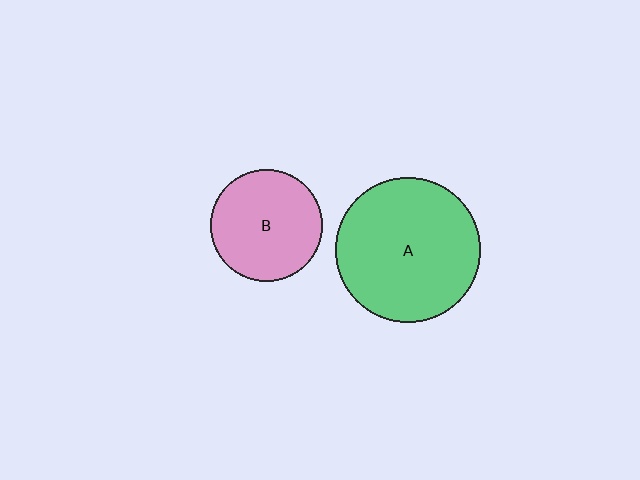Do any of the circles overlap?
No, none of the circles overlap.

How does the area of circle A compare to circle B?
Approximately 1.7 times.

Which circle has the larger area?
Circle A (green).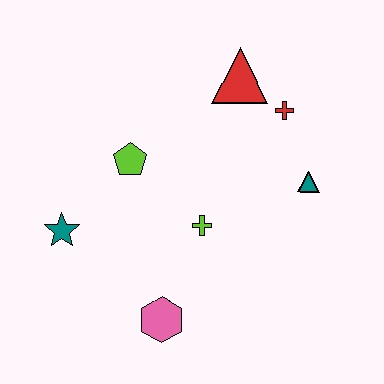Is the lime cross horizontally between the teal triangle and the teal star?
Yes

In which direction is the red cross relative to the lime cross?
The red cross is above the lime cross.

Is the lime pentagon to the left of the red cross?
Yes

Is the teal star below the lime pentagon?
Yes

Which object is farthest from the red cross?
The teal star is farthest from the red cross.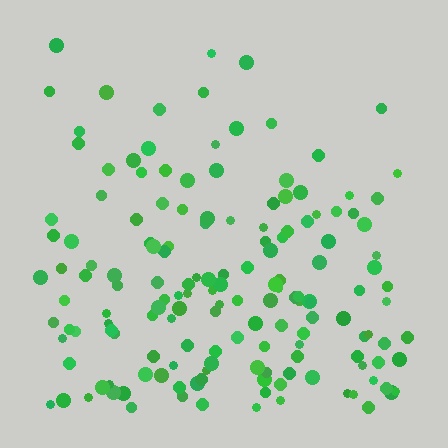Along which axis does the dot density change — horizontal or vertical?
Vertical.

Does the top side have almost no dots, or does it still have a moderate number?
Still a moderate number, just noticeably fewer than the bottom.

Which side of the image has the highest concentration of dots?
The bottom.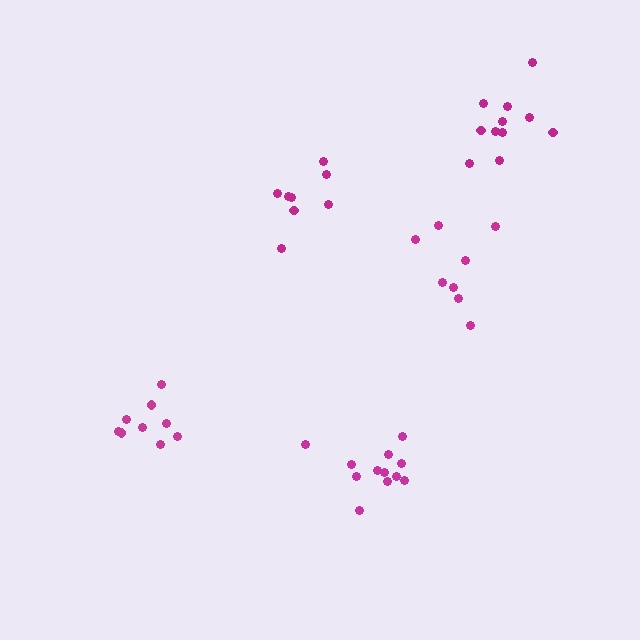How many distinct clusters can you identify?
There are 5 distinct clusters.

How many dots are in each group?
Group 1: 9 dots, Group 2: 8 dots, Group 3: 8 dots, Group 4: 12 dots, Group 5: 11 dots (48 total).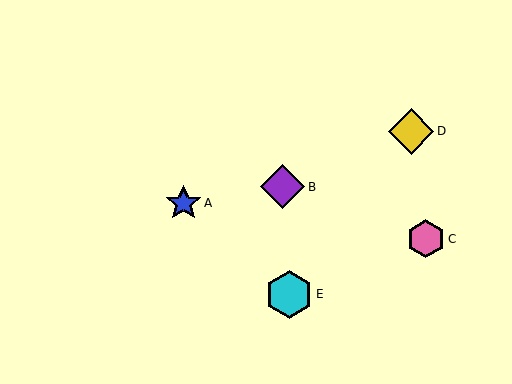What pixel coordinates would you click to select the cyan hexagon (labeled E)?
Click at (289, 294) to select the cyan hexagon E.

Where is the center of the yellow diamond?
The center of the yellow diamond is at (411, 131).